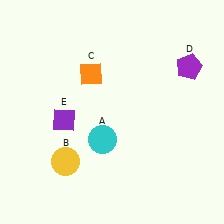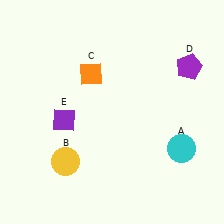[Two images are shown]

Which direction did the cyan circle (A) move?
The cyan circle (A) moved right.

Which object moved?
The cyan circle (A) moved right.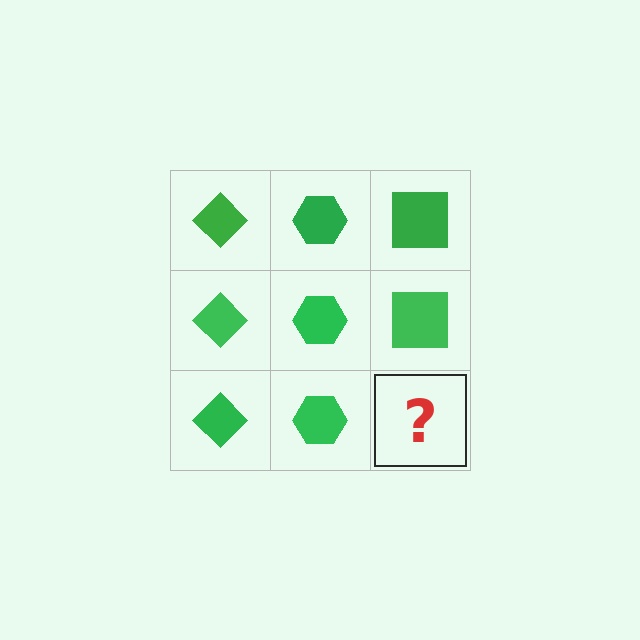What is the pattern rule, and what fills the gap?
The rule is that each column has a consistent shape. The gap should be filled with a green square.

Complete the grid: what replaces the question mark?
The question mark should be replaced with a green square.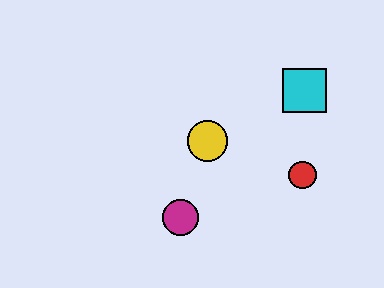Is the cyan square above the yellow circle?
Yes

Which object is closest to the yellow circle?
The magenta circle is closest to the yellow circle.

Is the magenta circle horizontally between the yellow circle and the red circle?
No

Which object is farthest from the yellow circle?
The cyan square is farthest from the yellow circle.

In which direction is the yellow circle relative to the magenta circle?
The yellow circle is above the magenta circle.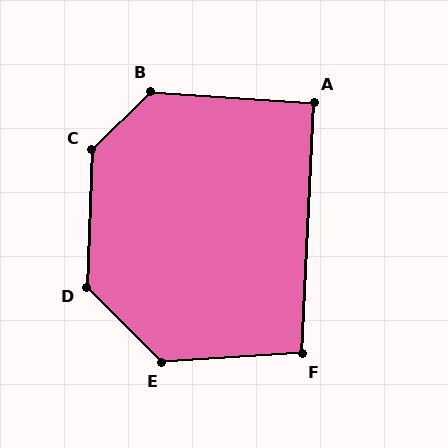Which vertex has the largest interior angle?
C, at approximately 137 degrees.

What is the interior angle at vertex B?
Approximately 131 degrees (obtuse).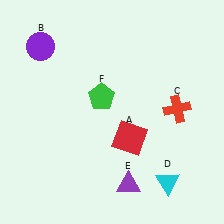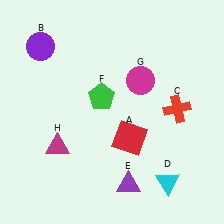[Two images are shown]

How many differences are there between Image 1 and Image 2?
There are 2 differences between the two images.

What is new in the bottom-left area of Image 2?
A magenta triangle (H) was added in the bottom-left area of Image 2.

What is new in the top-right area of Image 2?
A magenta circle (G) was added in the top-right area of Image 2.